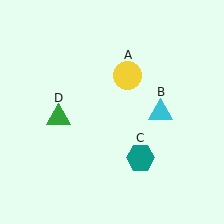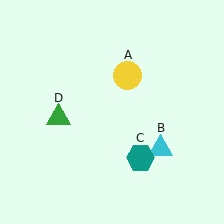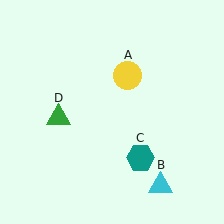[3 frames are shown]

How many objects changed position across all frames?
1 object changed position: cyan triangle (object B).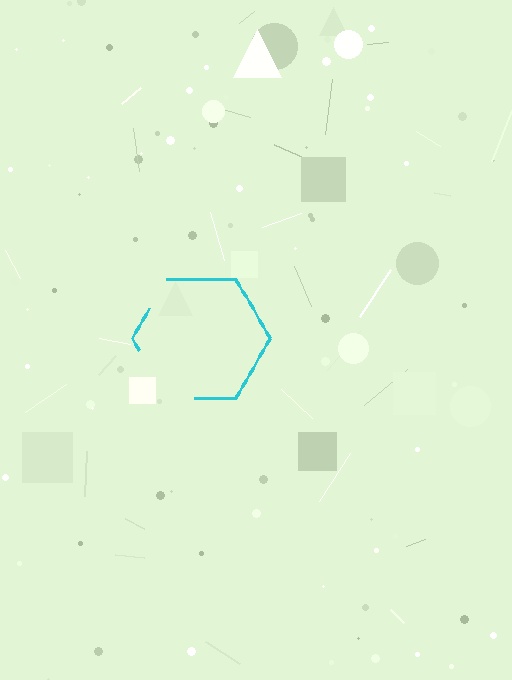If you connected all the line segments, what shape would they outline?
They would outline a hexagon.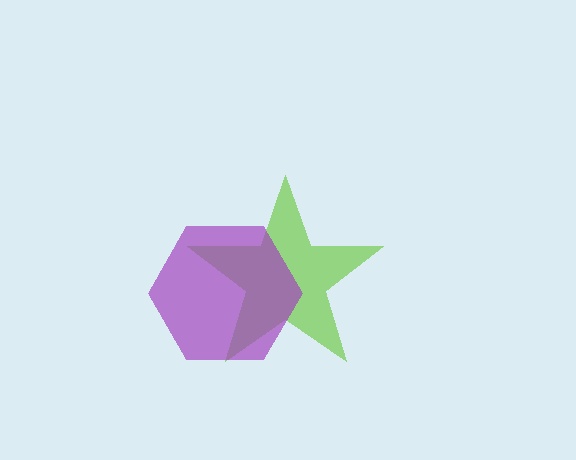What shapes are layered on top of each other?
The layered shapes are: a lime star, a purple hexagon.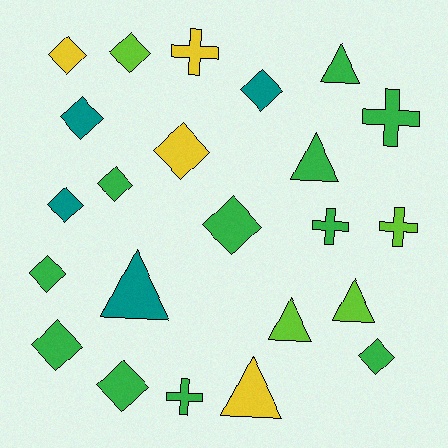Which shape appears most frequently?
Diamond, with 12 objects.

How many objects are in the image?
There are 23 objects.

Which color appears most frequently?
Green, with 11 objects.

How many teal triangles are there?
There is 1 teal triangle.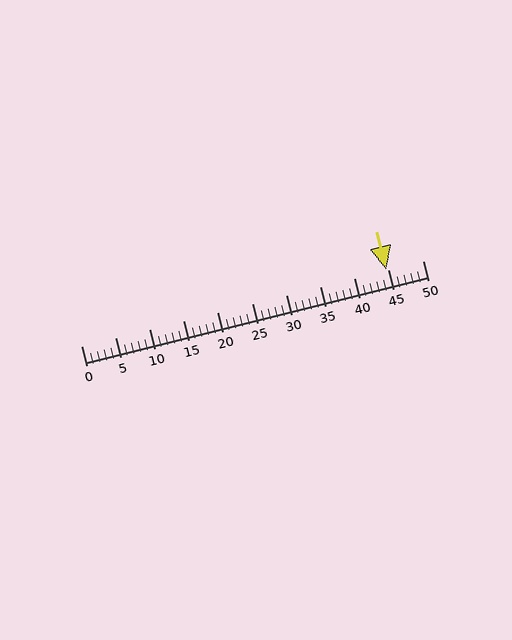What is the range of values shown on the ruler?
The ruler shows values from 0 to 50.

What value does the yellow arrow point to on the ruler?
The yellow arrow points to approximately 45.